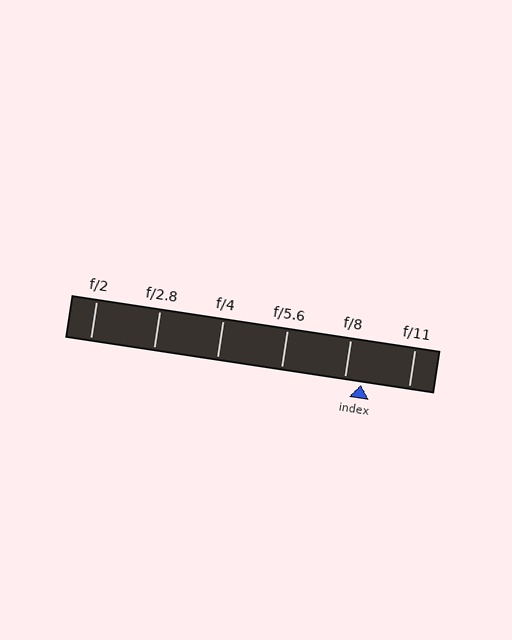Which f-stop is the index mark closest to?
The index mark is closest to f/8.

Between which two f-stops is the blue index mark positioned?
The index mark is between f/8 and f/11.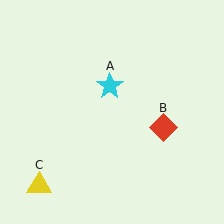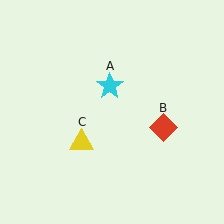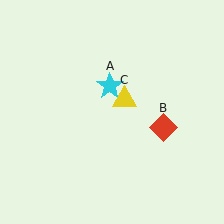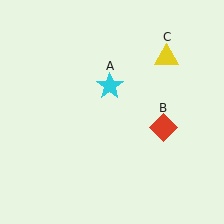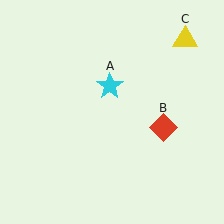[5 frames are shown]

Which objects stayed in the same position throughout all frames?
Cyan star (object A) and red diamond (object B) remained stationary.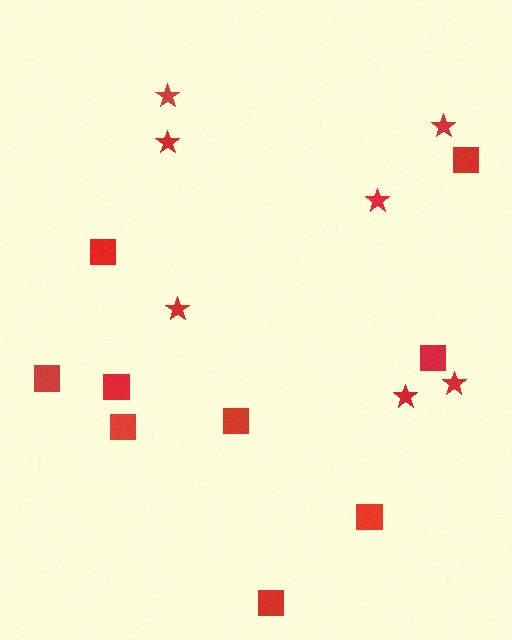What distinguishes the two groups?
There are 2 groups: one group of squares (9) and one group of stars (7).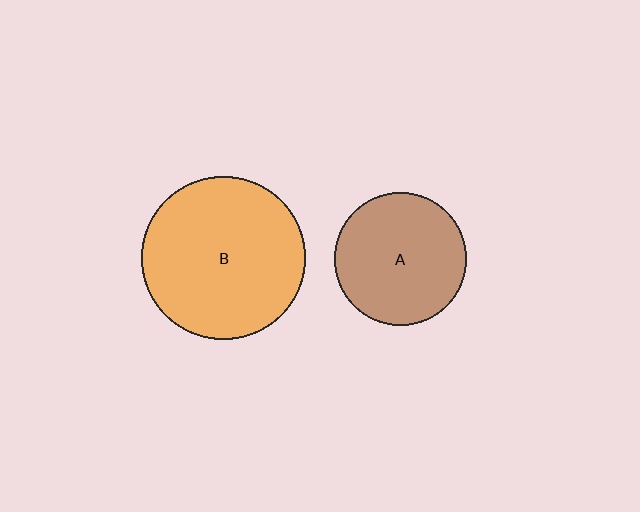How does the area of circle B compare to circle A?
Approximately 1.5 times.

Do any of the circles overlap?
No, none of the circles overlap.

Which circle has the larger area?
Circle B (orange).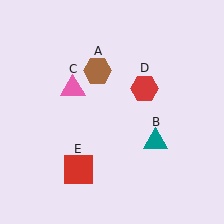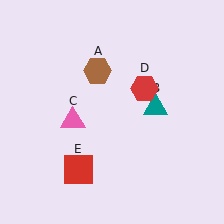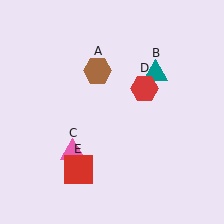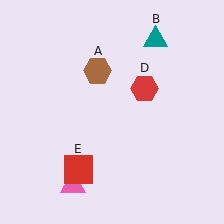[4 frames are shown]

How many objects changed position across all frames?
2 objects changed position: teal triangle (object B), pink triangle (object C).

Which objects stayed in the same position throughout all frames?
Brown hexagon (object A) and red hexagon (object D) and red square (object E) remained stationary.